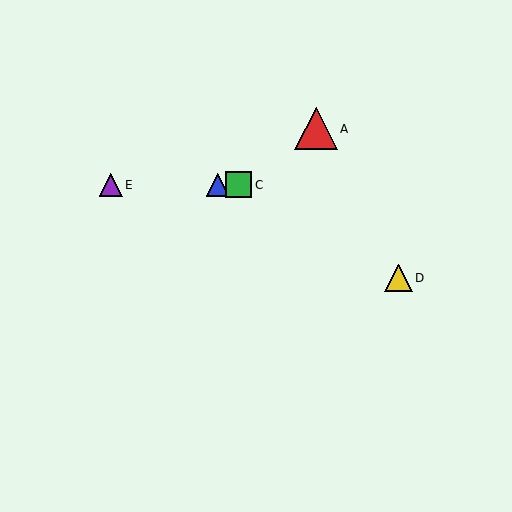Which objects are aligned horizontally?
Objects B, C, E are aligned horizontally.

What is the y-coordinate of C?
Object C is at y≈185.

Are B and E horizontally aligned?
Yes, both are at y≈185.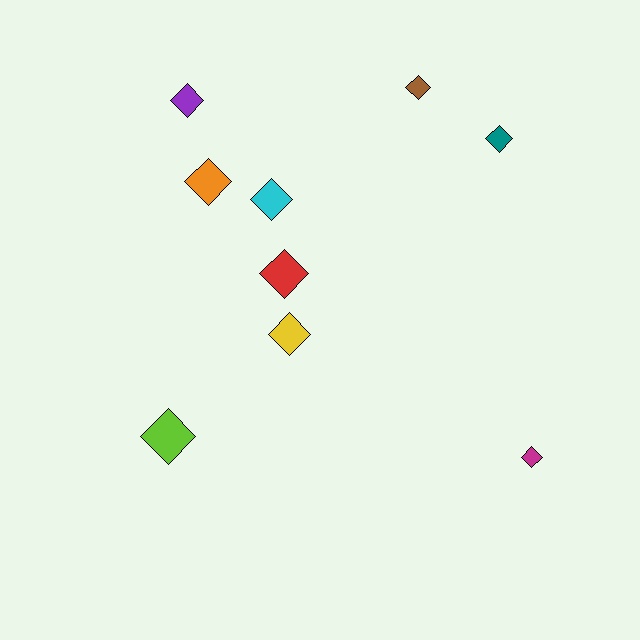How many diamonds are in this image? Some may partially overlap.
There are 9 diamonds.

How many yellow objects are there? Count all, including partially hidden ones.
There is 1 yellow object.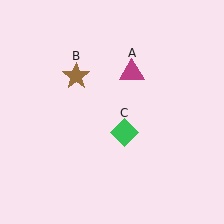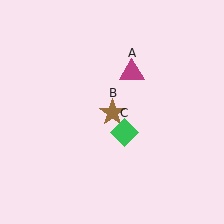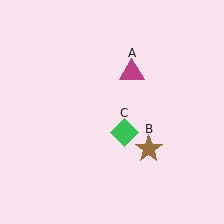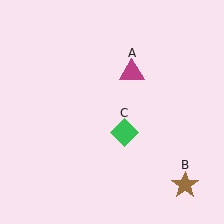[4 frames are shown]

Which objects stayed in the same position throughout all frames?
Magenta triangle (object A) and green diamond (object C) remained stationary.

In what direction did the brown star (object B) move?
The brown star (object B) moved down and to the right.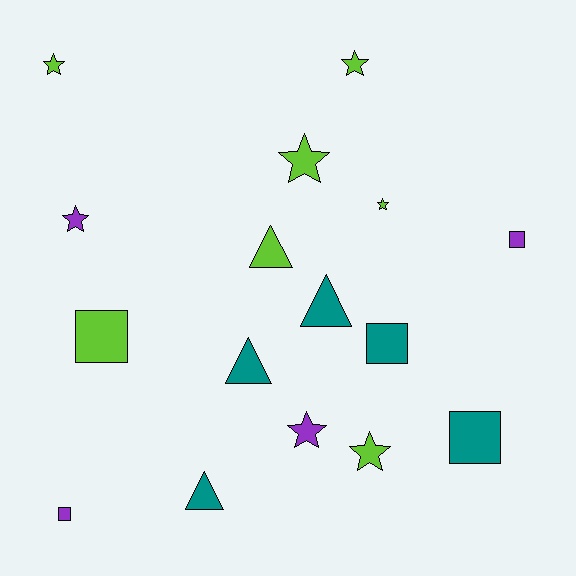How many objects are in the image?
There are 16 objects.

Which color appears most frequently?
Lime, with 7 objects.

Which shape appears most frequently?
Star, with 7 objects.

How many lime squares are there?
There is 1 lime square.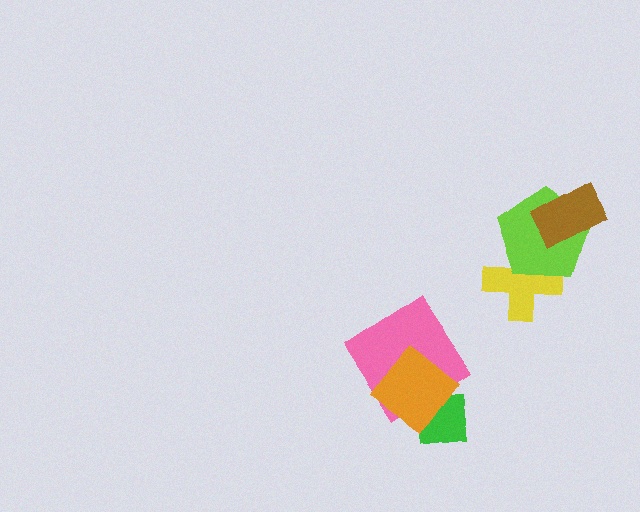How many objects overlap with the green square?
2 objects overlap with the green square.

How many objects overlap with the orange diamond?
2 objects overlap with the orange diamond.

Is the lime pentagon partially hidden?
Yes, it is partially covered by another shape.